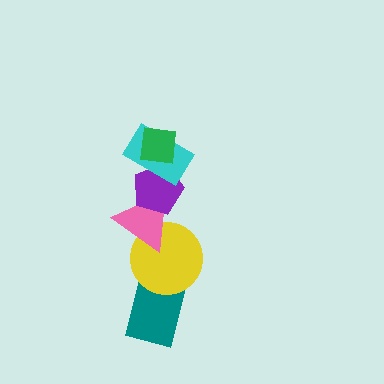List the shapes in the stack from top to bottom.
From top to bottom: the green square, the cyan rectangle, the purple pentagon, the pink triangle, the yellow circle, the teal rectangle.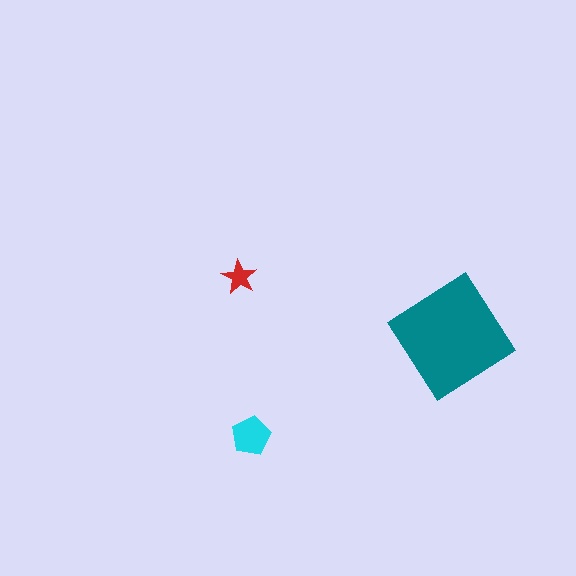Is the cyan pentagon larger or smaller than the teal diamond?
Smaller.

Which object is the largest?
The teal diamond.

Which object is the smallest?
The red star.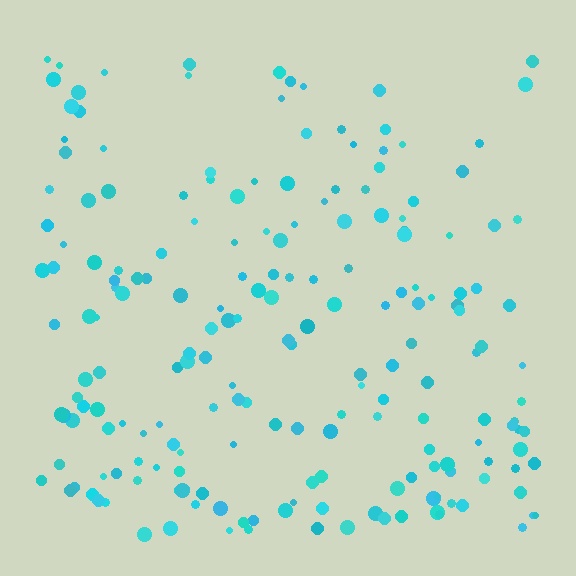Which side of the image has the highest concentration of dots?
The bottom.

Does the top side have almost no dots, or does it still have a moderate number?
Still a moderate number, just noticeably fewer than the bottom.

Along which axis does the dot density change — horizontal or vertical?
Vertical.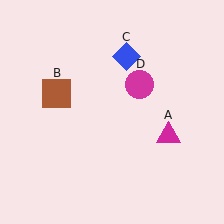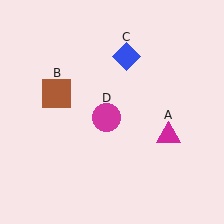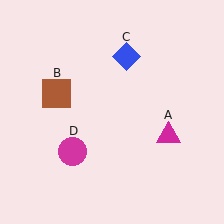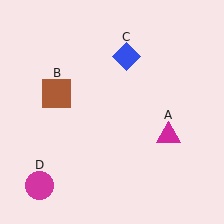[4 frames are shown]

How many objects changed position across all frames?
1 object changed position: magenta circle (object D).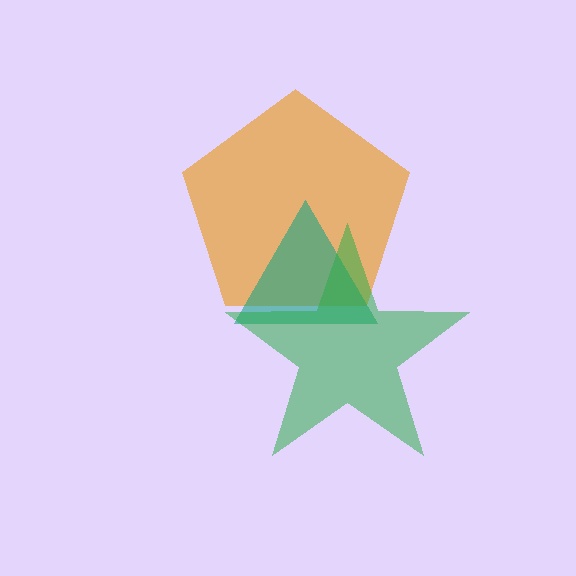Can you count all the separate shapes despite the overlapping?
Yes, there are 3 separate shapes.